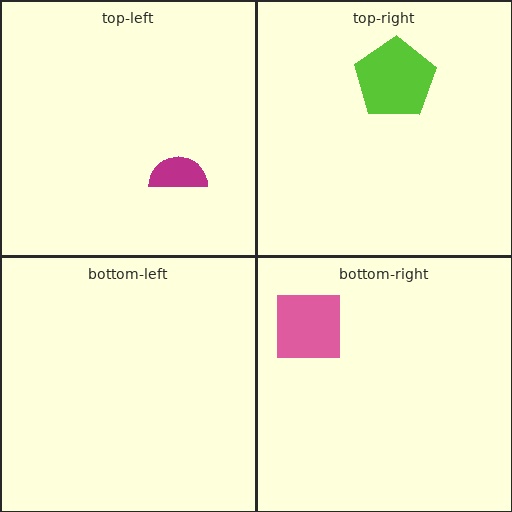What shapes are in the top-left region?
The magenta semicircle.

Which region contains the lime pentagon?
The top-right region.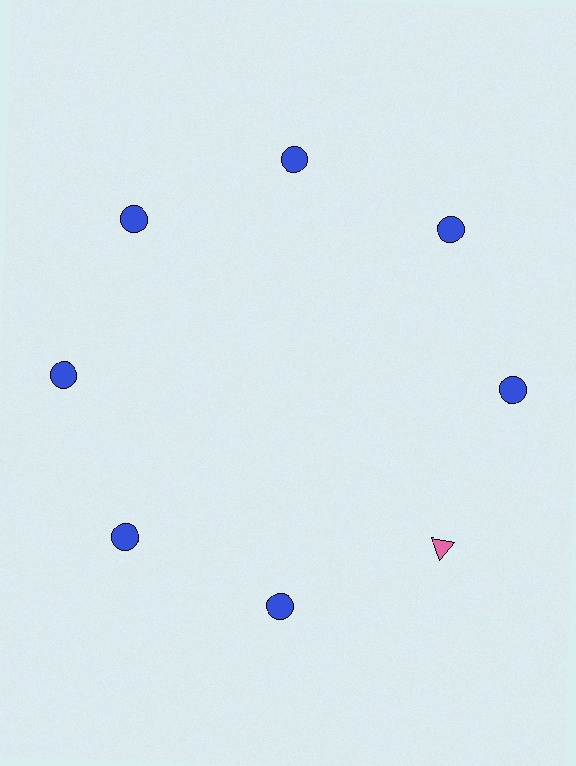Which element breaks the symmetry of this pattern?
The pink triangle at roughly the 4 o'clock position breaks the symmetry. All other shapes are blue circles.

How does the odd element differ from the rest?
It differs in both color (pink instead of blue) and shape (triangle instead of circle).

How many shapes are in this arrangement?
There are 8 shapes arranged in a ring pattern.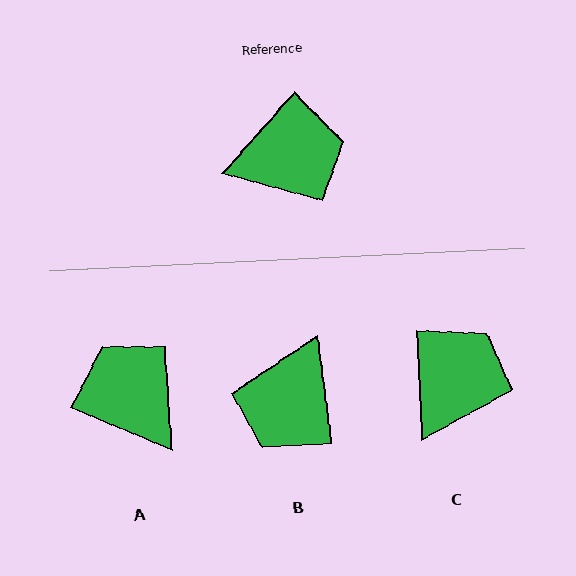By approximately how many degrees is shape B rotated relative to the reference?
Approximately 131 degrees clockwise.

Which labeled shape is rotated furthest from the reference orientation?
B, about 131 degrees away.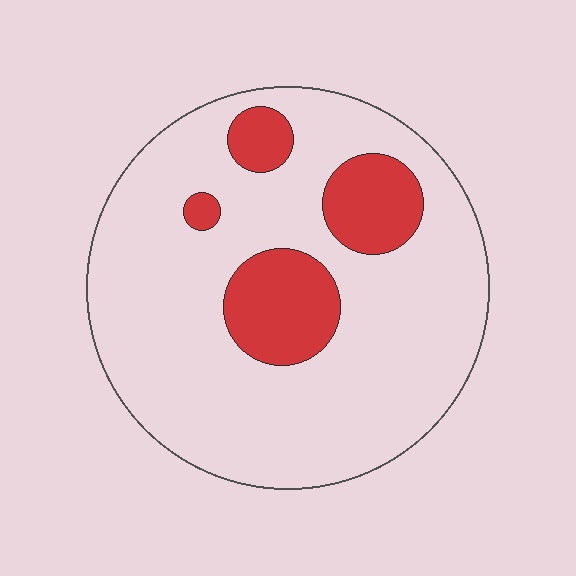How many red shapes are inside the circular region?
4.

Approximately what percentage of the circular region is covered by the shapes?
Approximately 20%.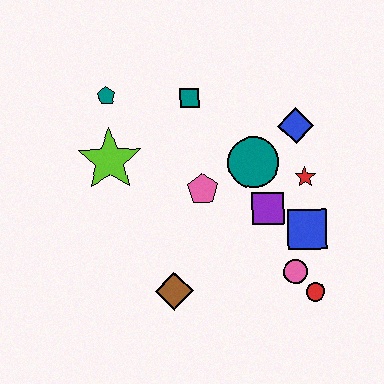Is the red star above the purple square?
Yes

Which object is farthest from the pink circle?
The teal pentagon is farthest from the pink circle.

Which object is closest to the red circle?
The pink circle is closest to the red circle.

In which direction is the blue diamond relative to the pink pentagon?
The blue diamond is to the right of the pink pentagon.